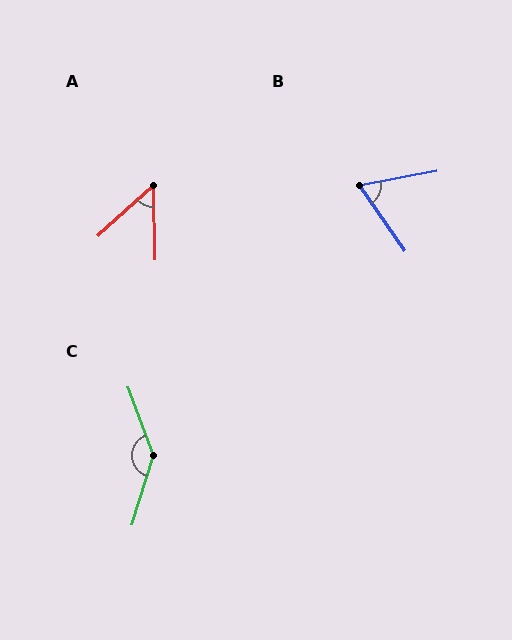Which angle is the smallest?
A, at approximately 49 degrees.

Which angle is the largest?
C, at approximately 142 degrees.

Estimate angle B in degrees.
Approximately 66 degrees.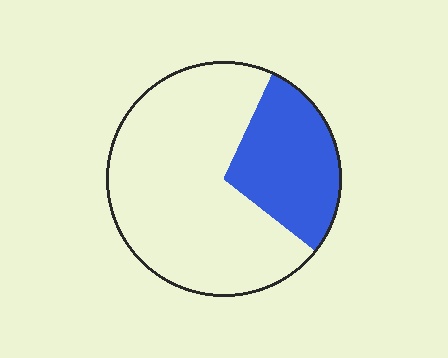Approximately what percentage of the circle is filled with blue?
Approximately 30%.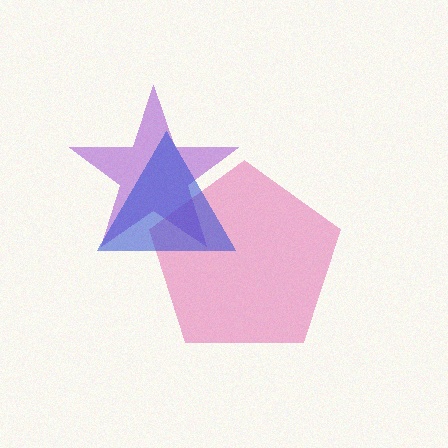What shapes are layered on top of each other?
The layered shapes are: a pink pentagon, a purple star, a blue triangle.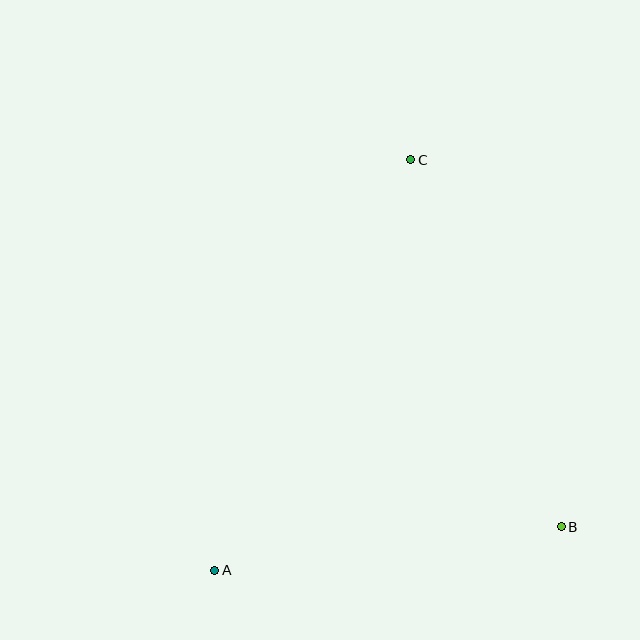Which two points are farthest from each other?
Points A and C are farthest from each other.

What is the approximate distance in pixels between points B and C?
The distance between B and C is approximately 396 pixels.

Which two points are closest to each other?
Points A and B are closest to each other.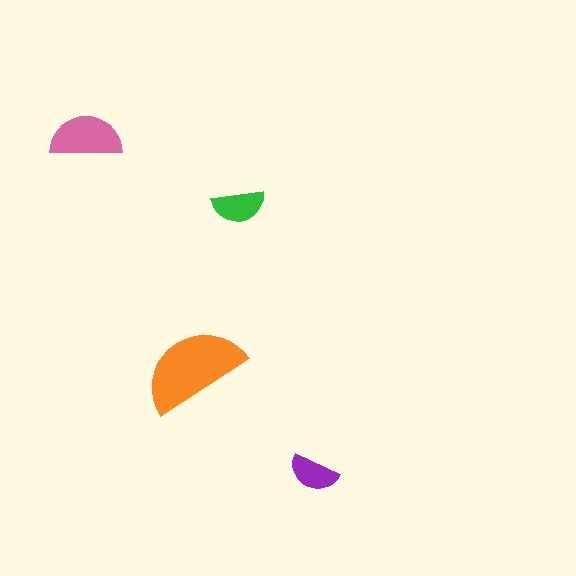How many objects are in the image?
There are 4 objects in the image.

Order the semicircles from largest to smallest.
the orange one, the pink one, the green one, the purple one.